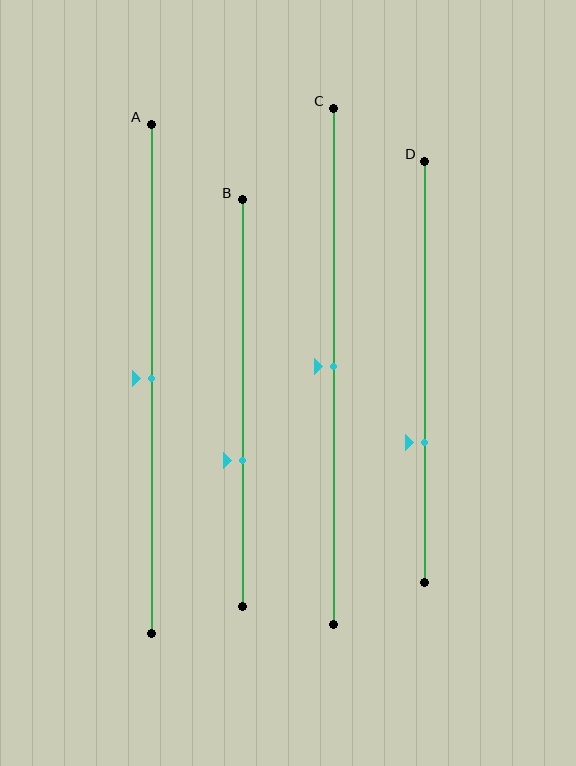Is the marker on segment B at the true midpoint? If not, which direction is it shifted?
No, the marker on segment B is shifted downward by about 14% of the segment length.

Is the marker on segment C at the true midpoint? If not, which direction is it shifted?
Yes, the marker on segment C is at the true midpoint.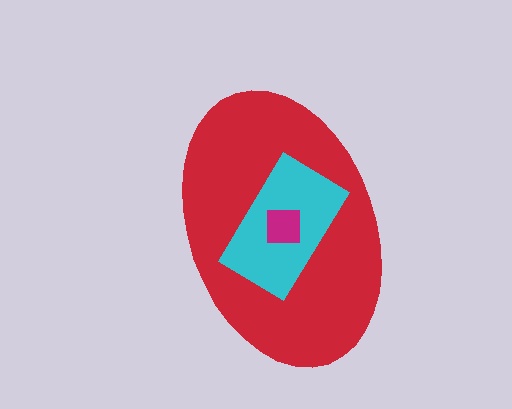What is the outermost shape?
The red ellipse.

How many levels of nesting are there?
3.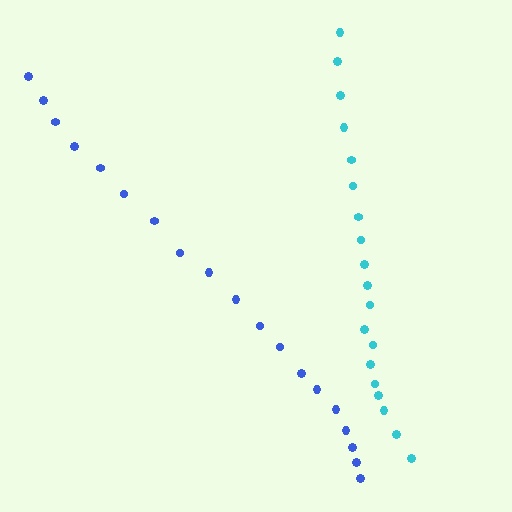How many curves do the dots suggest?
There are 2 distinct paths.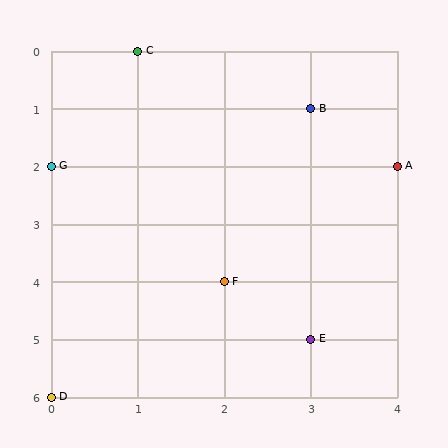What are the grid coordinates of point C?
Point C is at grid coordinates (1, 0).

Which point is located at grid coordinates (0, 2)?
Point G is at (0, 2).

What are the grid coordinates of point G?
Point G is at grid coordinates (0, 2).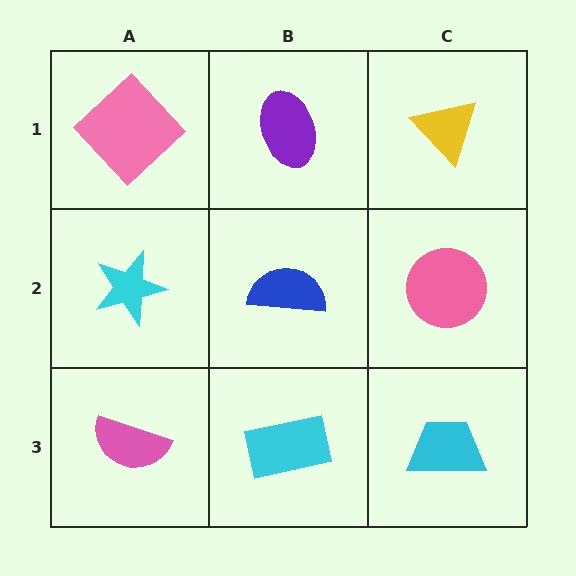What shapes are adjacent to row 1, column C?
A pink circle (row 2, column C), a purple ellipse (row 1, column B).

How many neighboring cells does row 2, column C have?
3.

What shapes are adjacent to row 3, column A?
A cyan star (row 2, column A), a cyan rectangle (row 3, column B).